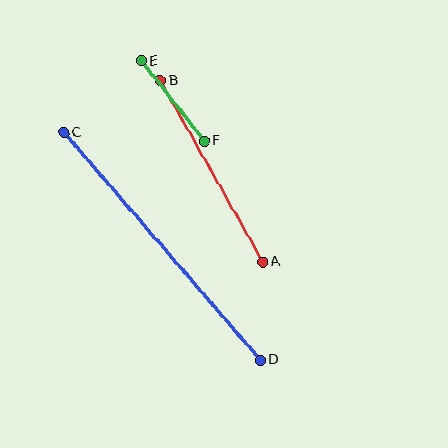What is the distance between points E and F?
The distance is approximately 102 pixels.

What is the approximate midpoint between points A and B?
The midpoint is at approximately (212, 171) pixels.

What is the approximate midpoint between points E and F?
The midpoint is at approximately (173, 101) pixels.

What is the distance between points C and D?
The distance is approximately 301 pixels.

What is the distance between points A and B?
The distance is approximately 208 pixels.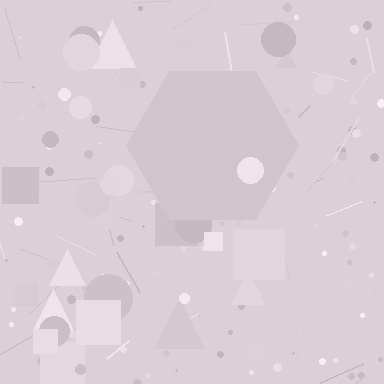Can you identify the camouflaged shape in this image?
The camouflaged shape is a hexagon.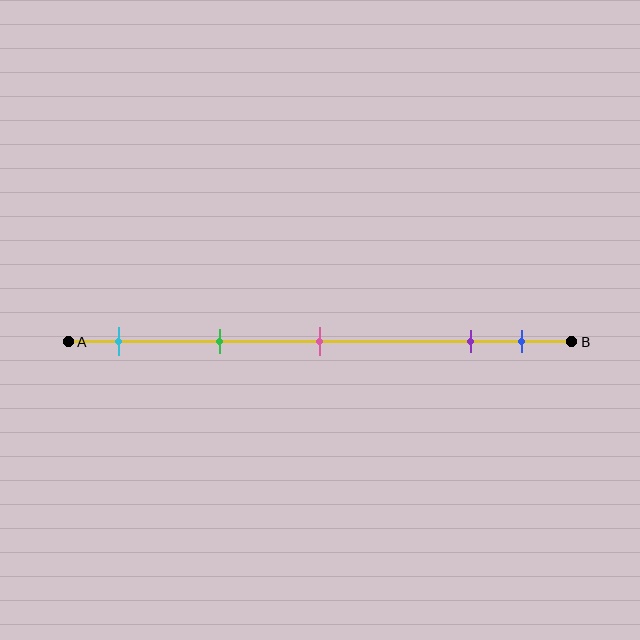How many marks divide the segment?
There are 5 marks dividing the segment.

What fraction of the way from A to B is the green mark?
The green mark is approximately 30% (0.3) of the way from A to B.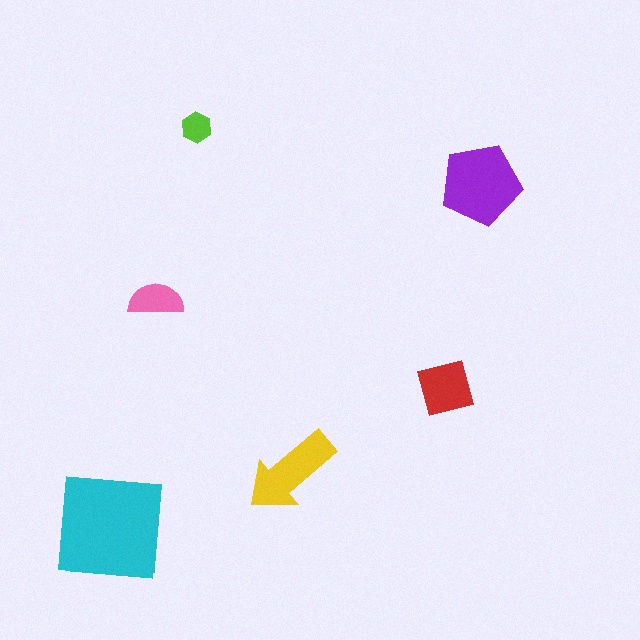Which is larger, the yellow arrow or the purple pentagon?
The purple pentagon.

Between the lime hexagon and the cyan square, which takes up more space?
The cyan square.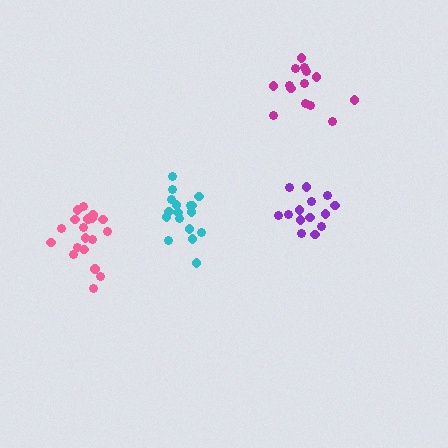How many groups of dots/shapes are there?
There are 4 groups.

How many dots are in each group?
Group 1: 14 dots, Group 2: 14 dots, Group 3: 17 dots, Group 4: 19 dots (64 total).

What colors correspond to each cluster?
The clusters are colored: magenta, purple, cyan, pink.